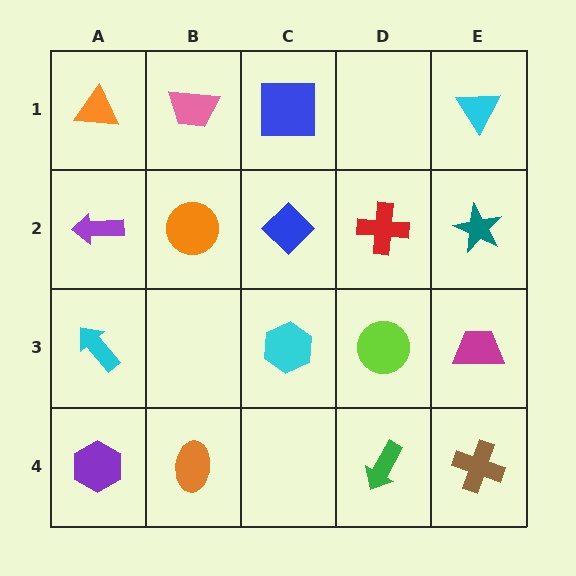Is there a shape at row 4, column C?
No, that cell is empty.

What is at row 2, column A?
A purple arrow.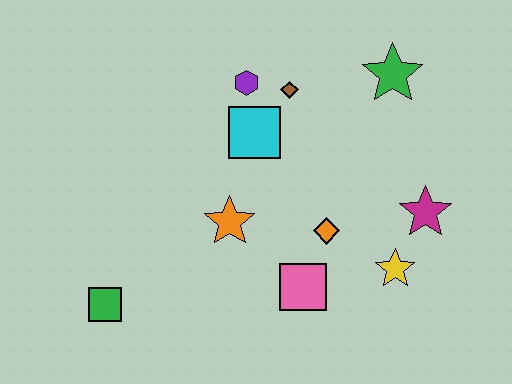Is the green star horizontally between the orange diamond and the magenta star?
Yes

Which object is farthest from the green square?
The green star is farthest from the green square.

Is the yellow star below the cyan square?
Yes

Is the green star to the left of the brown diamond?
No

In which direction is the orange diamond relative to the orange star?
The orange diamond is to the right of the orange star.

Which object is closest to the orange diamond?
The pink square is closest to the orange diamond.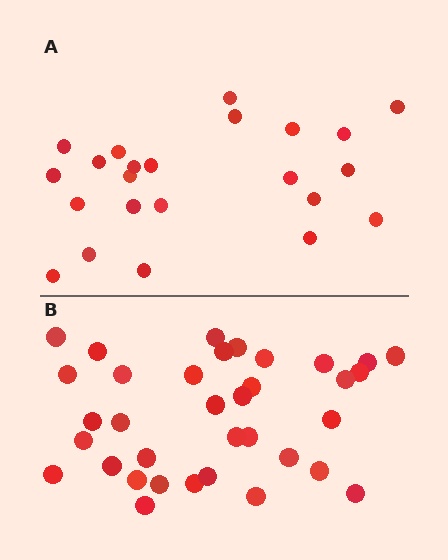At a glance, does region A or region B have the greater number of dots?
Region B (the bottom region) has more dots.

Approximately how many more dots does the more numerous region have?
Region B has roughly 12 or so more dots than region A.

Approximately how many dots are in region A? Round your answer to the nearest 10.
About 20 dots. (The exact count is 23, which rounds to 20.)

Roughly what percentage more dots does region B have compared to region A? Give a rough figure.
About 50% more.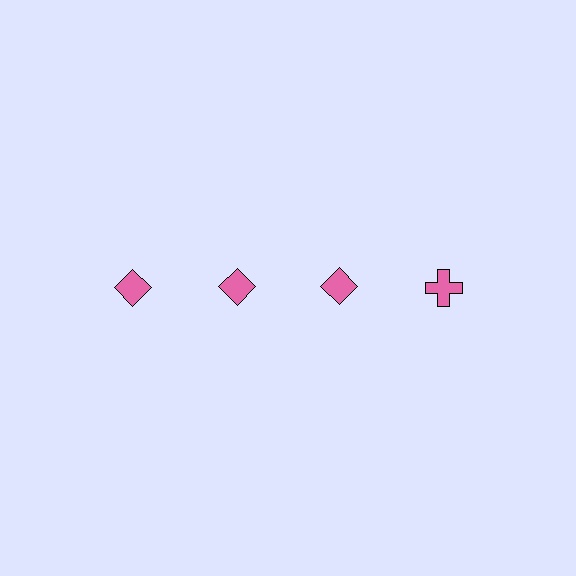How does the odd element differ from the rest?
It has a different shape: cross instead of diamond.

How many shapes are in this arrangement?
There are 4 shapes arranged in a grid pattern.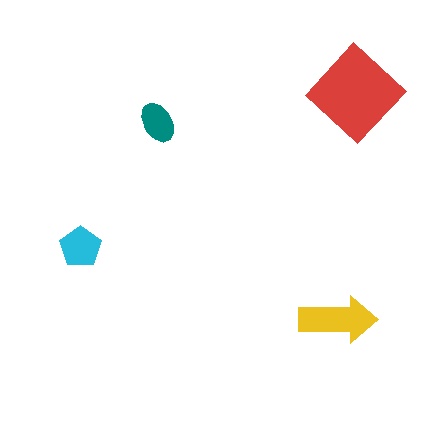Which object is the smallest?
The teal ellipse.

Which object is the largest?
The red diamond.